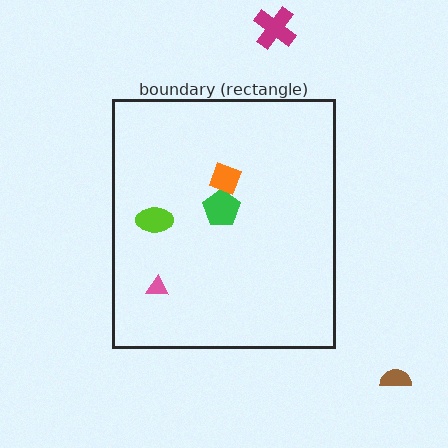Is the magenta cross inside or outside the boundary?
Outside.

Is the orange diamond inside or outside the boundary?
Inside.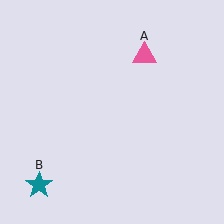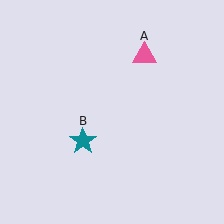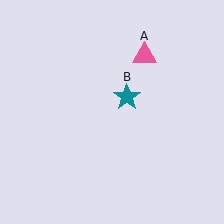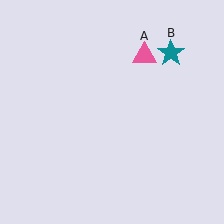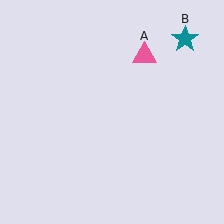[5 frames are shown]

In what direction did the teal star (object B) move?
The teal star (object B) moved up and to the right.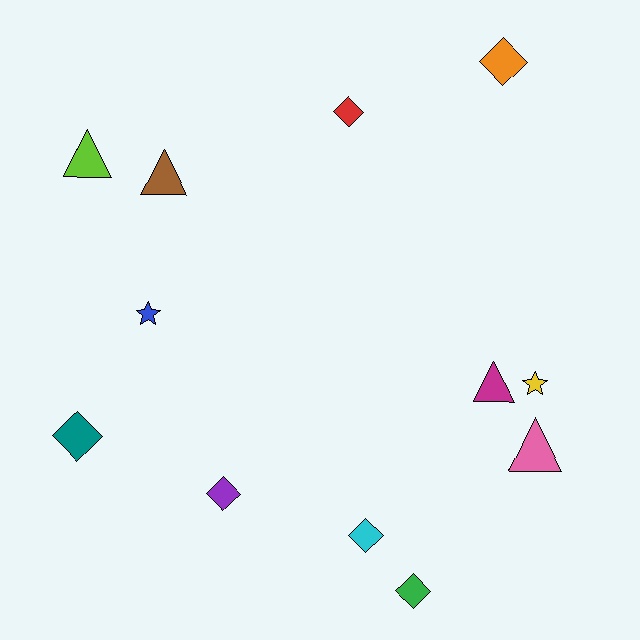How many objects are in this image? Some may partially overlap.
There are 12 objects.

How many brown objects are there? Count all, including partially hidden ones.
There is 1 brown object.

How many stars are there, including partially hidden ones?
There are 2 stars.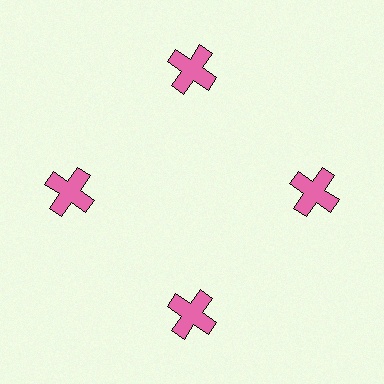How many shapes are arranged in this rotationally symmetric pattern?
There are 4 shapes, arranged in 4 groups of 1.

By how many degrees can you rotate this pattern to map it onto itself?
The pattern maps onto itself every 90 degrees of rotation.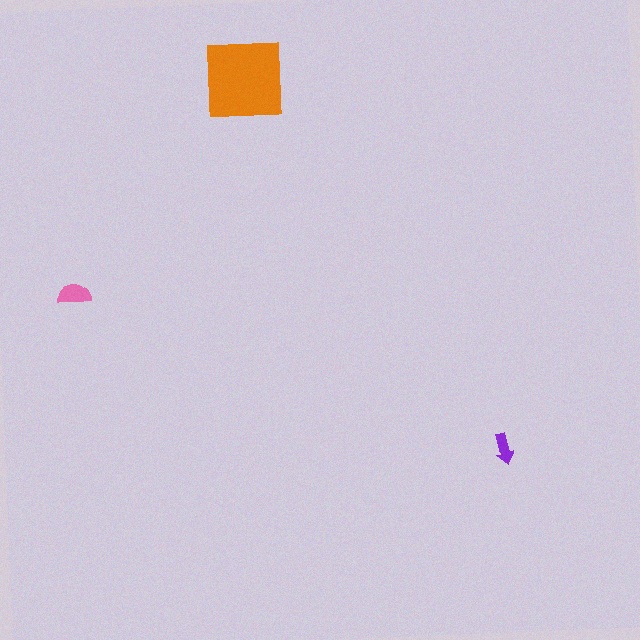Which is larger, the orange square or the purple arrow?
The orange square.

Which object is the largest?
The orange square.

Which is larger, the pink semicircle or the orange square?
The orange square.